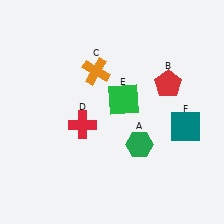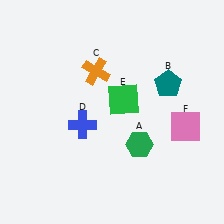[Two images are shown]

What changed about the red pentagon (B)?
In Image 1, B is red. In Image 2, it changed to teal.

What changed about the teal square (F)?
In Image 1, F is teal. In Image 2, it changed to pink.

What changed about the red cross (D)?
In Image 1, D is red. In Image 2, it changed to blue.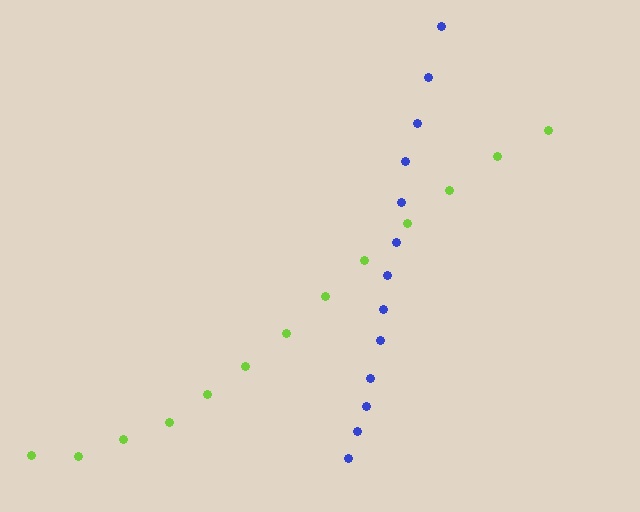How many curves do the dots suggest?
There are 2 distinct paths.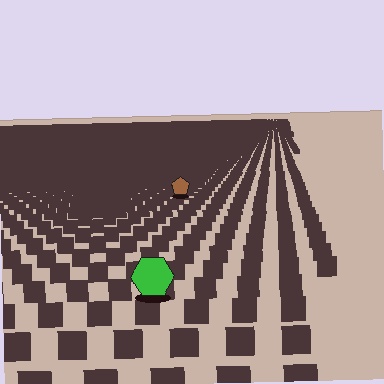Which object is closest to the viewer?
The green hexagon is closest. The texture marks near it are larger and more spread out.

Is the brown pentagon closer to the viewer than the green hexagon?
No. The green hexagon is closer — you can tell from the texture gradient: the ground texture is coarser near it.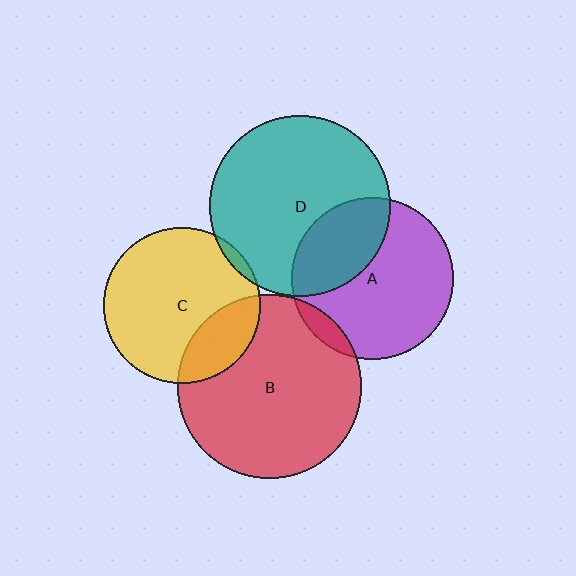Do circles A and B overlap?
Yes.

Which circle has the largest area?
Circle B (red).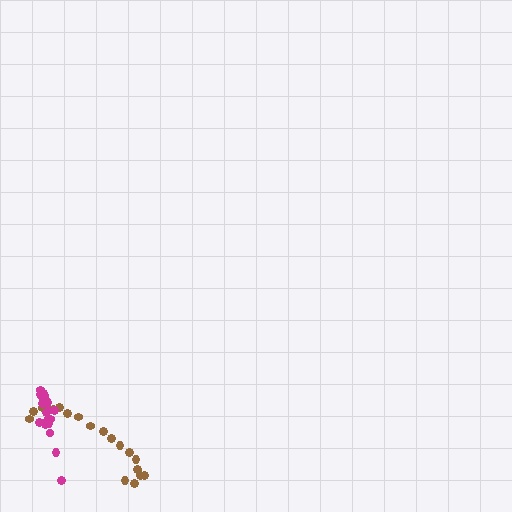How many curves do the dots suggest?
There are 2 distinct paths.